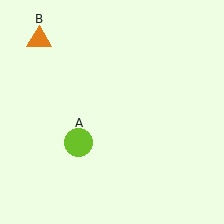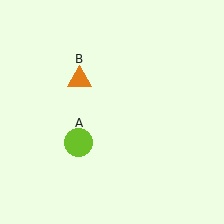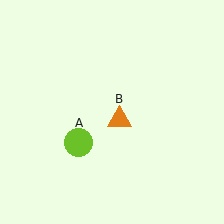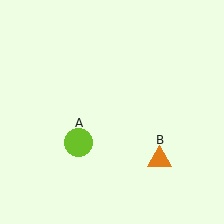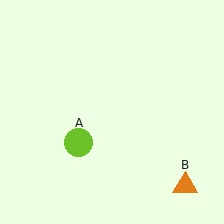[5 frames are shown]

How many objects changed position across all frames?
1 object changed position: orange triangle (object B).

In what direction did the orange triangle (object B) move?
The orange triangle (object B) moved down and to the right.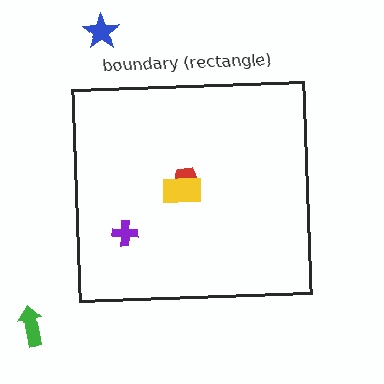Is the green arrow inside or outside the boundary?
Outside.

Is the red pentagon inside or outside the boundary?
Inside.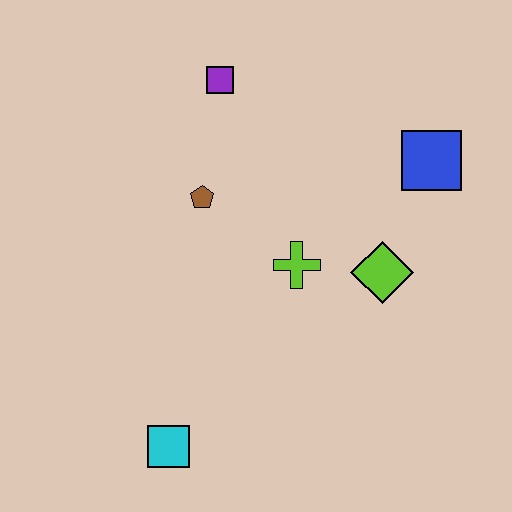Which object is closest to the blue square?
The lime diamond is closest to the blue square.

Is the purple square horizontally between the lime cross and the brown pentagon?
Yes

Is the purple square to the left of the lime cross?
Yes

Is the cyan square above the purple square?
No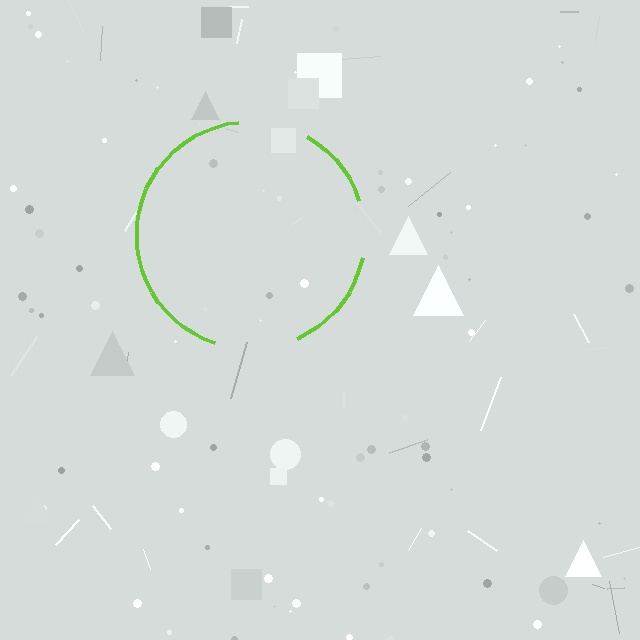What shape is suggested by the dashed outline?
The dashed outline suggests a circle.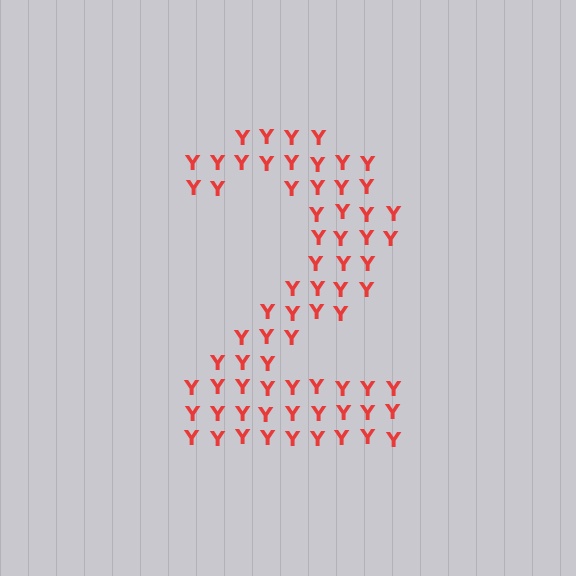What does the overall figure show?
The overall figure shows the digit 2.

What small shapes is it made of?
It is made of small letter Y's.